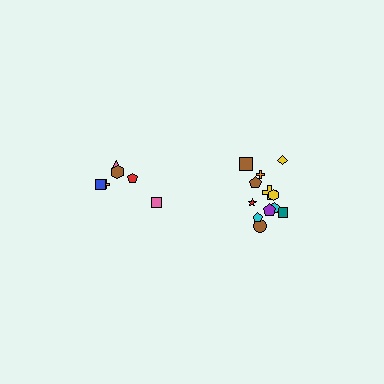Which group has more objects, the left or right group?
The right group.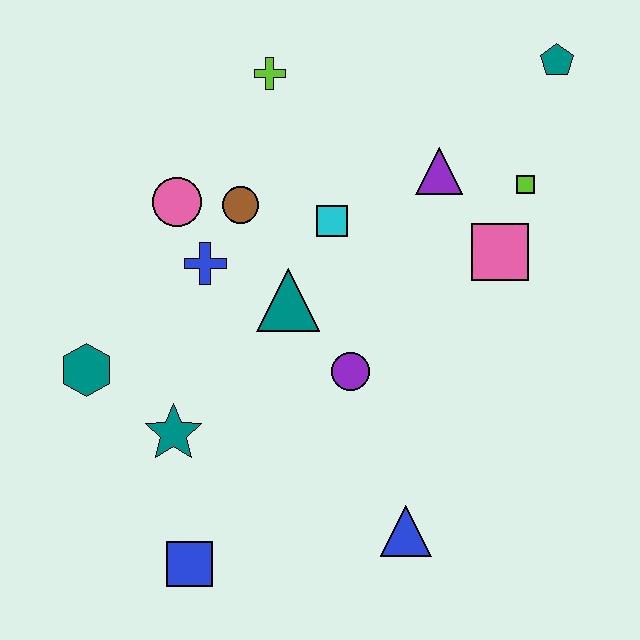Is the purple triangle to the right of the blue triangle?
Yes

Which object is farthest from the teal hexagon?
The teal pentagon is farthest from the teal hexagon.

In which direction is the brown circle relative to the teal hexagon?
The brown circle is above the teal hexagon.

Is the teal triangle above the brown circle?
No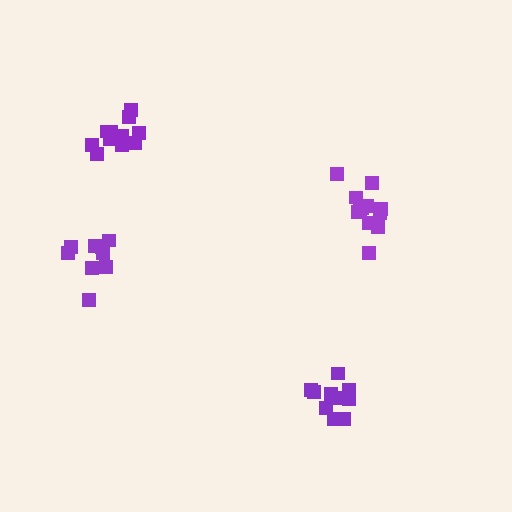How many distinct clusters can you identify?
There are 4 distinct clusters.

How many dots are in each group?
Group 1: 12 dots, Group 2: 11 dots, Group 3: 9 dots, Group 4: 10 dots (42 total).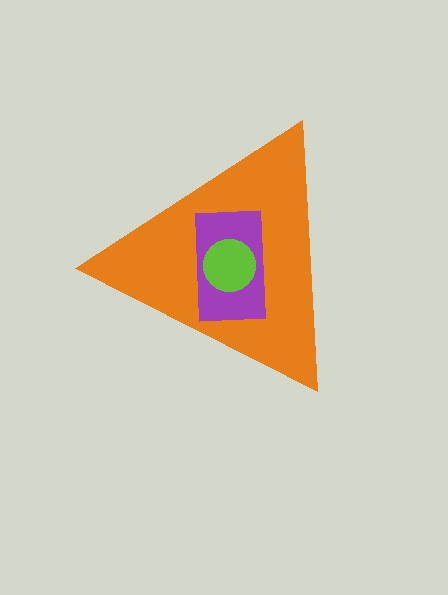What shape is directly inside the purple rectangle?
The lime circle.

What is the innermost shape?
The lime circle.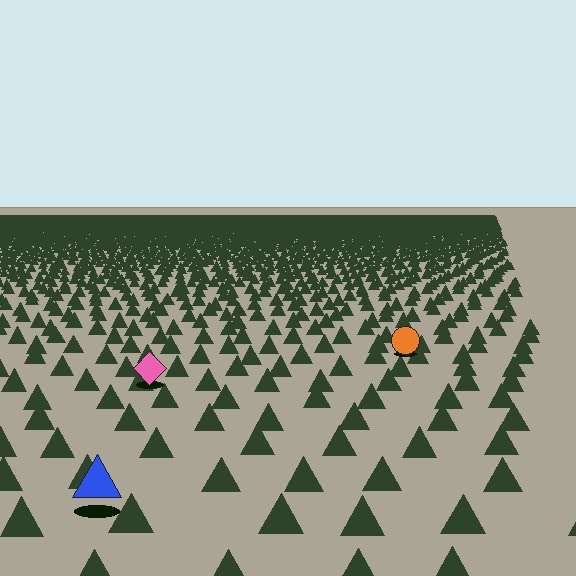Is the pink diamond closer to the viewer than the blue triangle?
No. The blue triangle is closer — you can tell from the texture gradient: the ground texture is coarser near it.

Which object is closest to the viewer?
The blue triangle is closest. The texture marks near it are larger and more spread out.